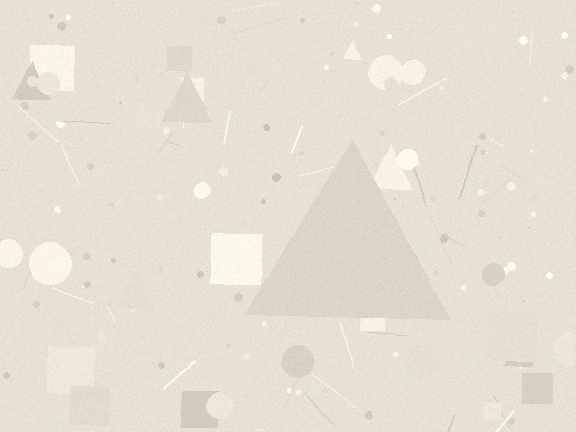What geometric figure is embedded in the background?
A triangle is embedded in the background.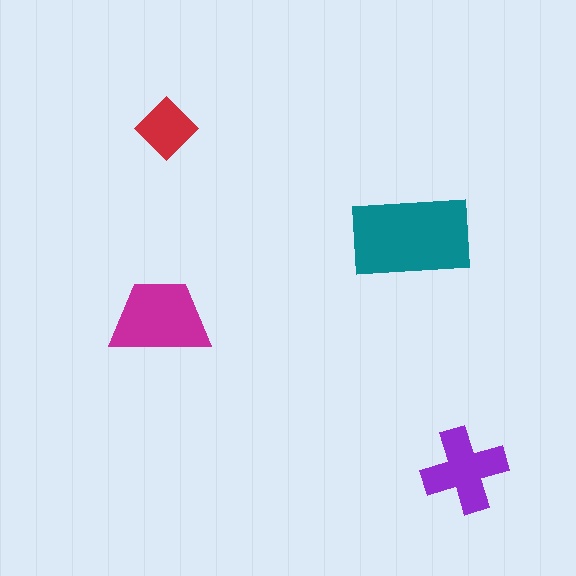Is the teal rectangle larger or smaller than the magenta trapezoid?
Larger.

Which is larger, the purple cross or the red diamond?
The purple cross.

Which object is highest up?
The red diamond is topmost.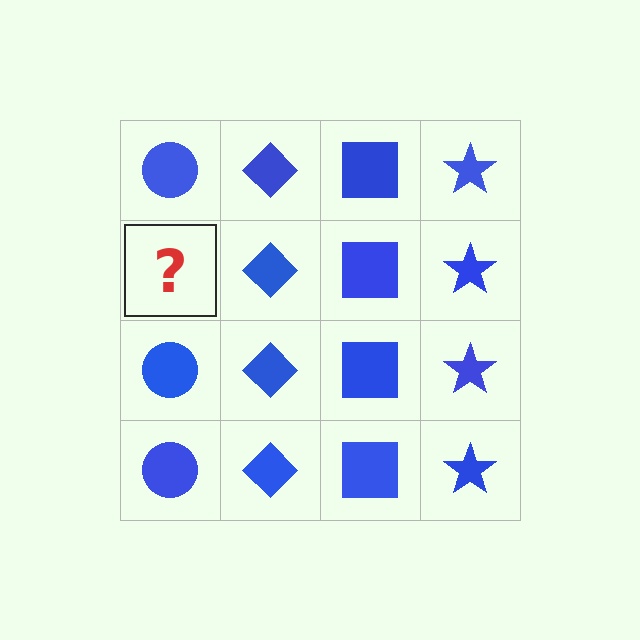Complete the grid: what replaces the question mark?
The question mark should be replaced with a blue circle.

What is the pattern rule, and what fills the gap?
The rule is that each column has a consistent shape. The gap should be filled with a blue circle.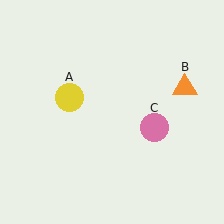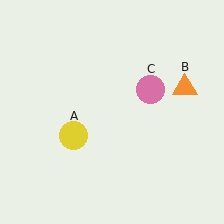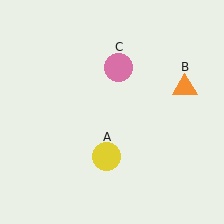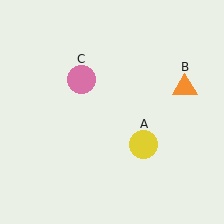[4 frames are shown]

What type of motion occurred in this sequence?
The yellow circle (object A), pink circle (object C) rotated counterclockwise around the center of the scene.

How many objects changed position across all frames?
2 objects changed position: yellow circle (object A), pink circle (object C).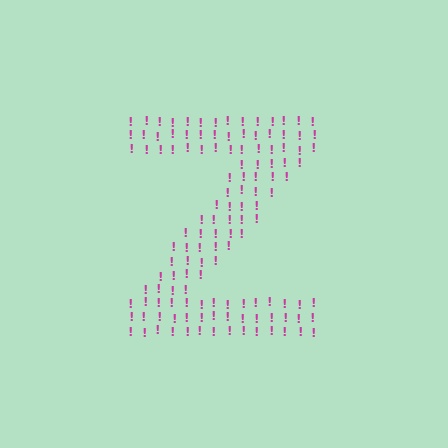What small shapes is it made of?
It is made of small exclamation marks.